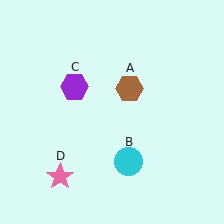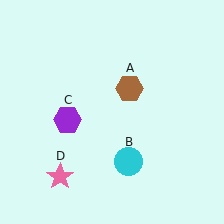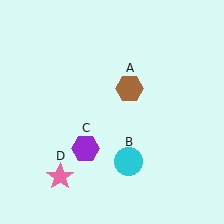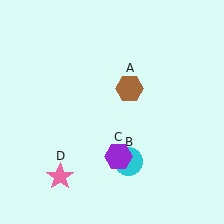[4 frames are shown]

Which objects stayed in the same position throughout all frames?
Brown hexagon (object A) and cyan circle (object B) and pink star (object D) remained stationary.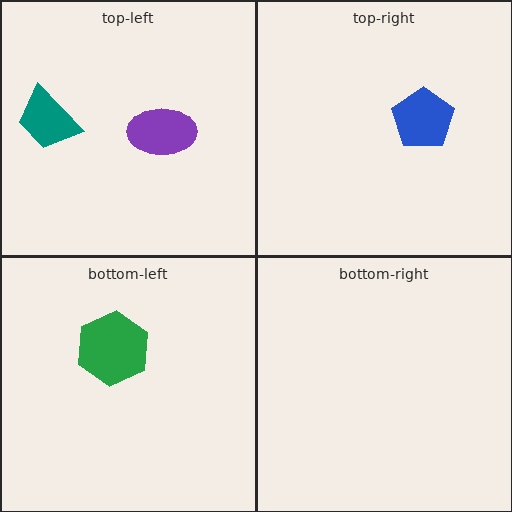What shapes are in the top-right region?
The blue pentagon.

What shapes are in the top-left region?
The purple ellipse, the teal trapezoid.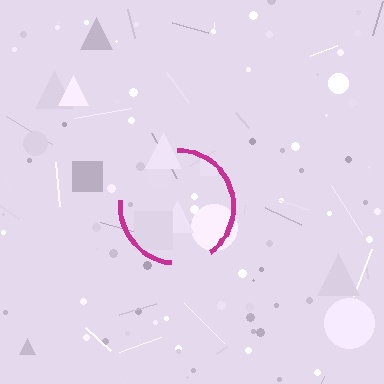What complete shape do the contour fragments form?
The contour fragments form a circle.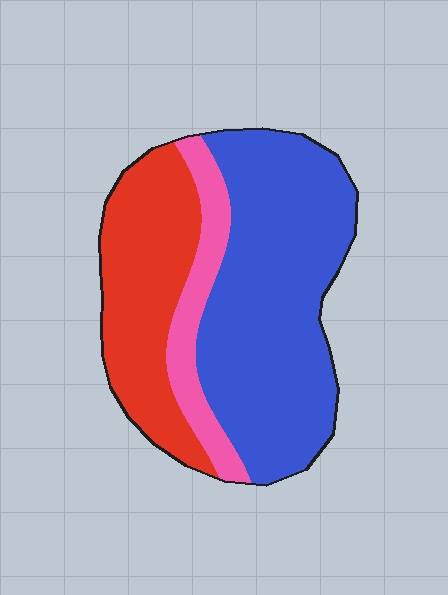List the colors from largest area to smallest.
From largest to smallest: blue, red, pink.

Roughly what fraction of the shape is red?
Red takes up between a sixth and a third of the shape.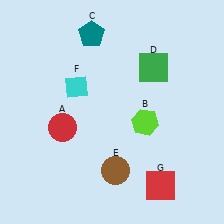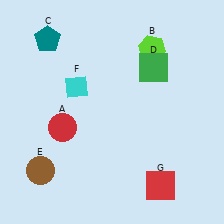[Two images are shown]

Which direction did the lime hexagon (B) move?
The lime hexagon (B) moved up.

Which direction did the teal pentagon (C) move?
The teal pentagon (C) moved left.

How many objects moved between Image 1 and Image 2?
3 objects moved between the two images.